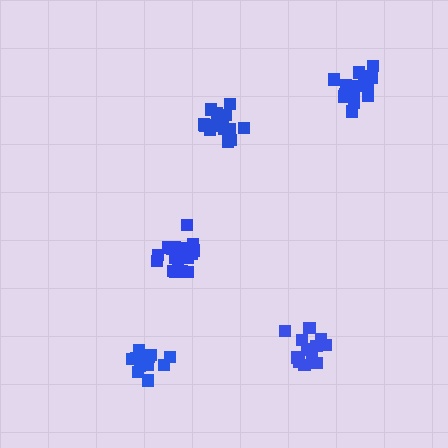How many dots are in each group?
Group 1: 14 dots, Group 2: 18 dots, Group 3: 19 dots, Group 4: 19 dots, Group 5: 13 dots (83 total).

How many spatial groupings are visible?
There are 5 spatial groupings.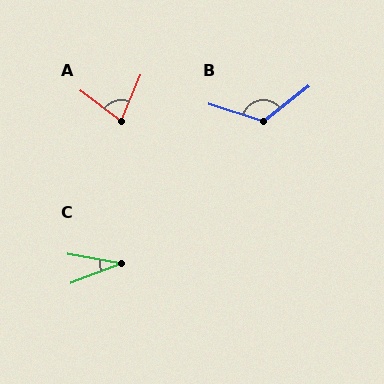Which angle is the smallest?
C, at approximately 31 degrees.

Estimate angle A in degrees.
Approximately 76 degrees.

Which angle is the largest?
B, at approximately 124 degrees.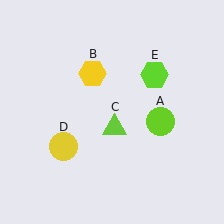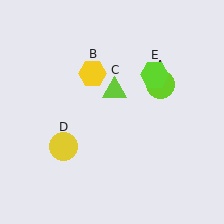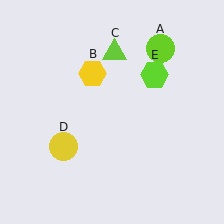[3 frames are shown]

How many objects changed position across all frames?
2 objects changed position: lime circle (object A), lime triangle (object C).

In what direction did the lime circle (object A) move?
The lime circle (object A) moved up.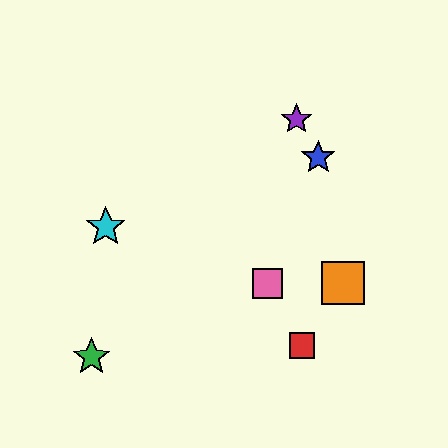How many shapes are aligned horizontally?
3 shapes (the yellow square, the orange square, the pink square) are aligned horizontally.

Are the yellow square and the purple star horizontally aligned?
No, the yellow square is at y≈283 and the purple star is at y≈119.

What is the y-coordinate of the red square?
The red square is at y≈346.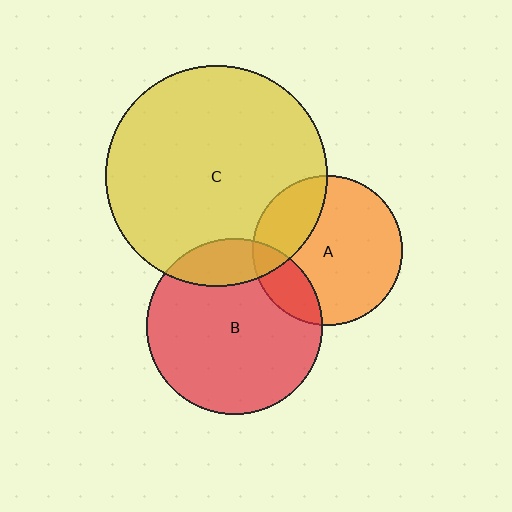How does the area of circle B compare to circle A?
Approximately 1.4 times.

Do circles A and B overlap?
Yes.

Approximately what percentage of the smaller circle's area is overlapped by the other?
Approximately 20%.